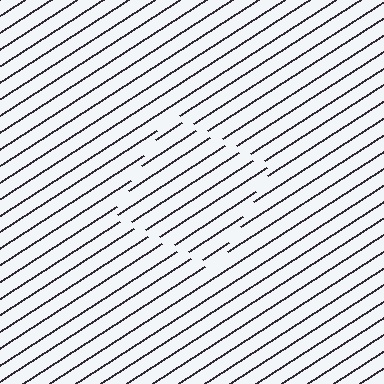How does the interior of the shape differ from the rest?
The interior of the shape contains the same grating, shifted by half a period — the contour is defined by the phase discontinuity where line-ends from the inner and outer gratings abut.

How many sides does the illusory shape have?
4 sides — the line-ends trace a square.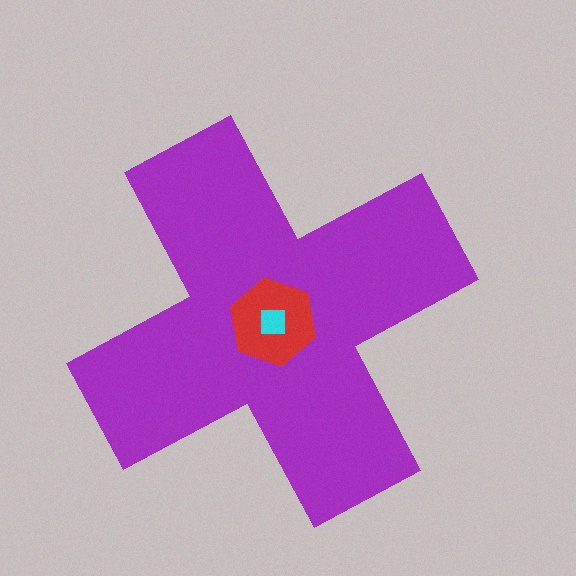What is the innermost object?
The cyan square.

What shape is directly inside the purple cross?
The red hexagon.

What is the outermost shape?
The purple cross.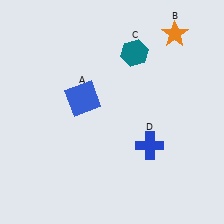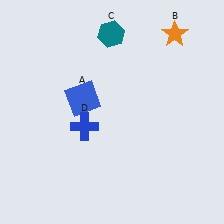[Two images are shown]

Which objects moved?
The objects that moved are: the teal hexagon (C), the blue cross (D).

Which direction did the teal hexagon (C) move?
The teal hexagon (C) moved left.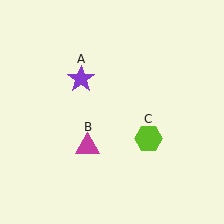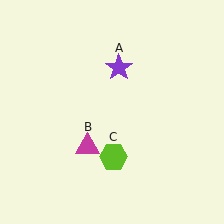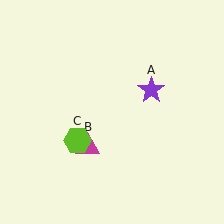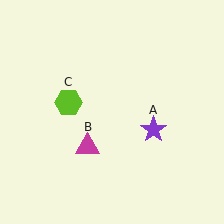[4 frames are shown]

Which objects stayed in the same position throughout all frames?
Magenta triangle (object B) remained stationary.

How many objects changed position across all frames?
2 objects changed position: purple star (object A), lime hexagon (object C).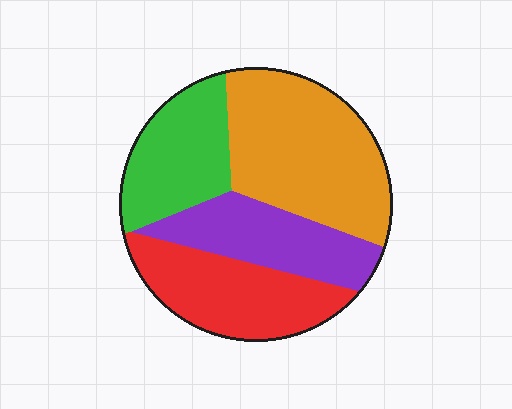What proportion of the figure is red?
Red takes up between a sixth and a third of the figure.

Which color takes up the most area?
Orange, at roughly 35%.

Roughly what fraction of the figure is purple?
Purple covers roughly 20% of the figure.